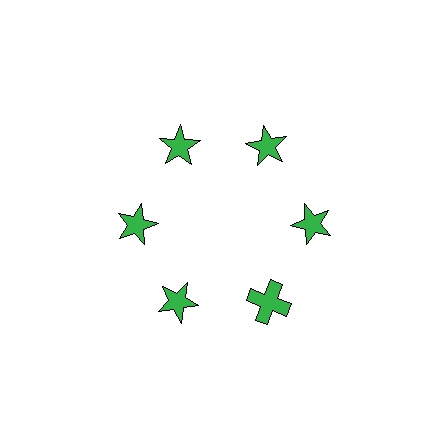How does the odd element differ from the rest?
It has a different shape: cross instead of star.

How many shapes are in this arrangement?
There are 6 shapes arranged in a ring pattern.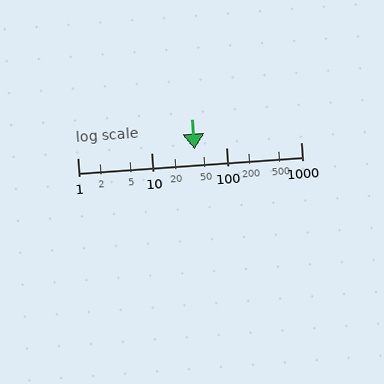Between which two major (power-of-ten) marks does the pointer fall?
The pointer is between 10 and 100.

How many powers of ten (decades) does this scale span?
The scale spans 3 decades, from 1 to 1000.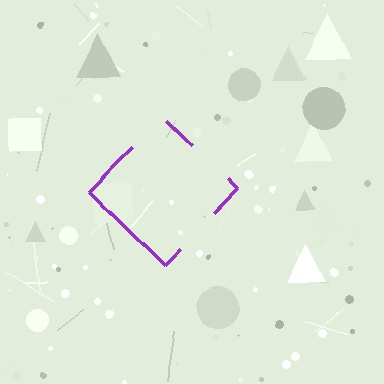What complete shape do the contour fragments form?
The contour fragments form a diamond.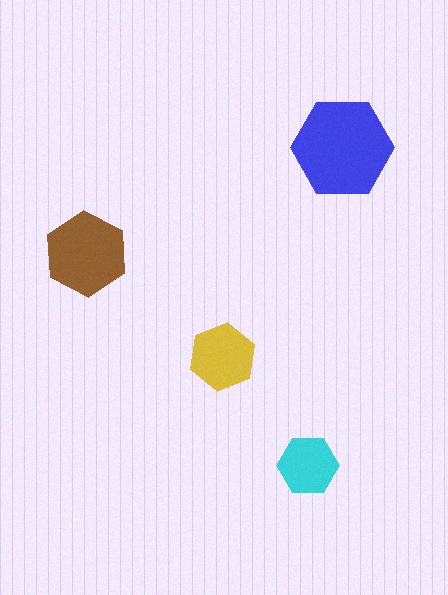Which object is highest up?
The blue hexagon is topmost.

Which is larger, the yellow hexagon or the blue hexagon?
The blue one.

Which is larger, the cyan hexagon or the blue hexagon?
The blue one.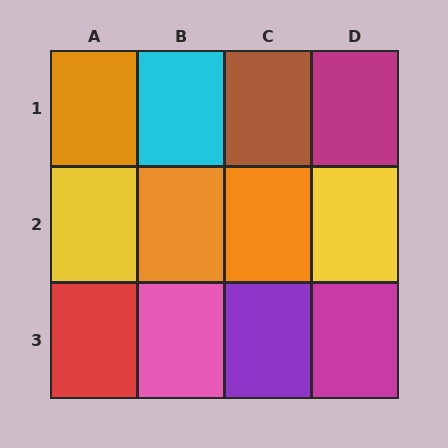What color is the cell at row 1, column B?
Cyan.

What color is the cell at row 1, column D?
Magenta.